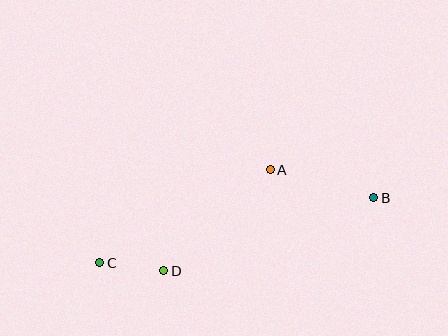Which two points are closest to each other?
Points C and D are closest to each other.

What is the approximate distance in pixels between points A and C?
The distance between A and C is approximately 194 pixels.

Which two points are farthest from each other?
Points B and C are farthest from each other.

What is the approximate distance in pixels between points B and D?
The distance between B and D is approximately 223 pixels.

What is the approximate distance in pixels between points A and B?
The distance between A and B is approximately 108 pixels.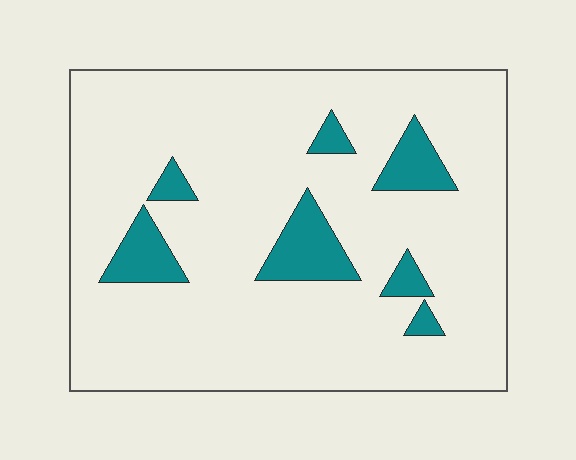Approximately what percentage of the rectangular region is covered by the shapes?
Approximately 10%.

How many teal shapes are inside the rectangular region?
7.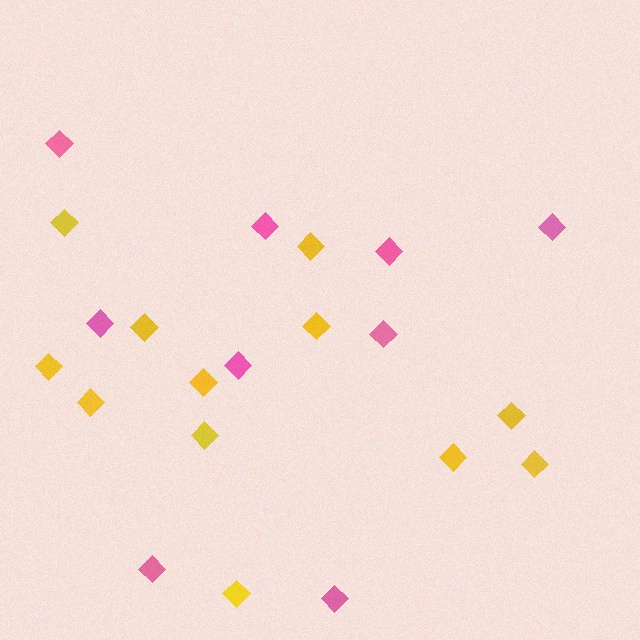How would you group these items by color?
There are 2 groups: one group of yellow diamonds (12) and one group of pink diamonds (9).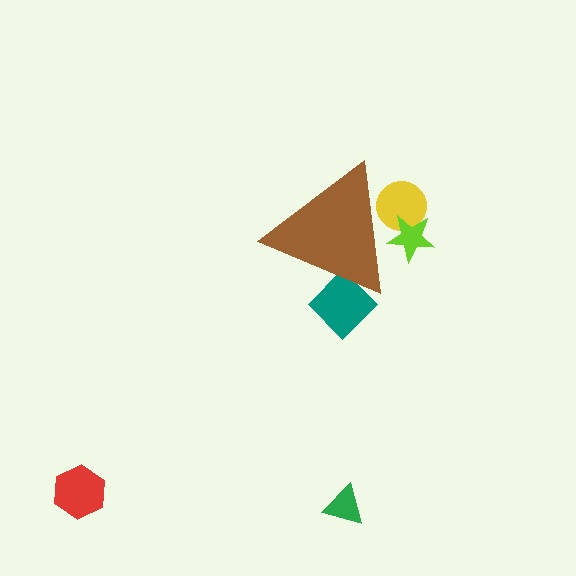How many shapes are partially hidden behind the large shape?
3 shapes are partially hidden.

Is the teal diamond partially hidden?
Yes, the teal diamond is partially hidden behind the brown triangle.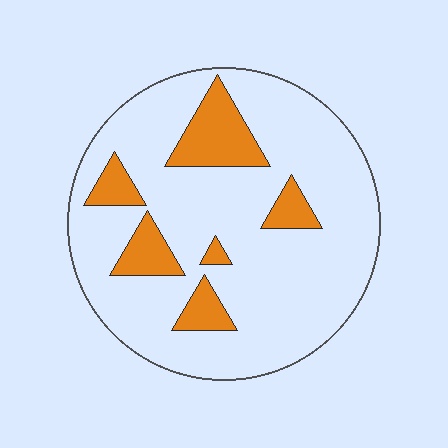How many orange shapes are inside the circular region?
6.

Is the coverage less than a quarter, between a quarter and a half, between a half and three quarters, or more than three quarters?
Less than a quarter.